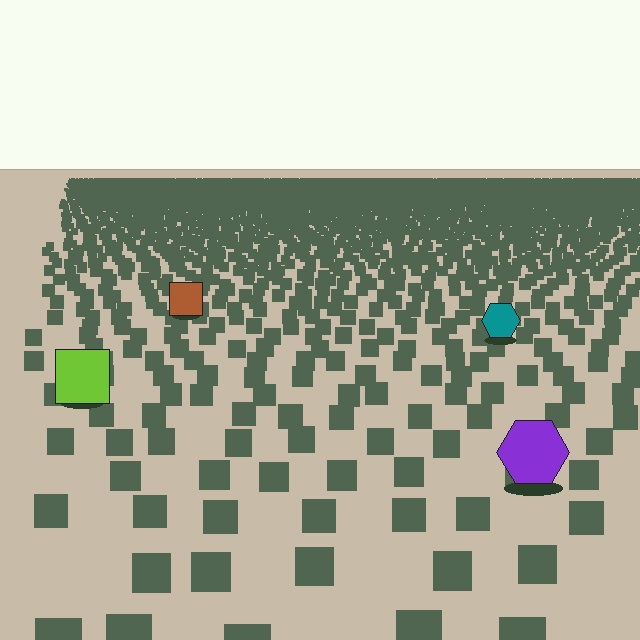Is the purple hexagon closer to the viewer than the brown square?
Yes. The purple hexagon is closer — you can tell from the texture gradient: the ground texture is coarser near it.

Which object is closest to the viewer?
The purple hexagon is closest. The texture marks near it are larger and more spread out.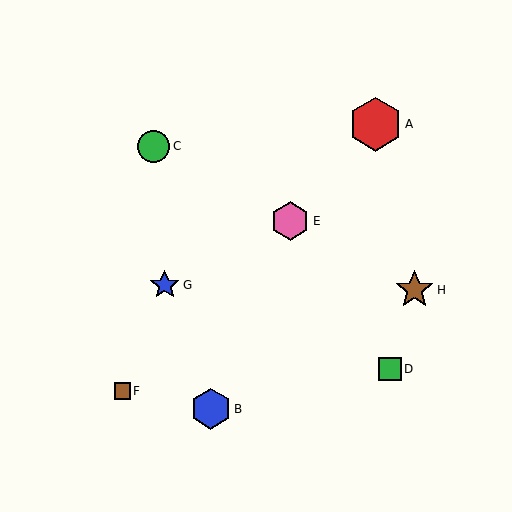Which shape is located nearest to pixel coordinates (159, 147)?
The green circle (labeled C) at (154, 146) is nearest to that location.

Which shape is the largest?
The red hexagon (labeled A) is the largest.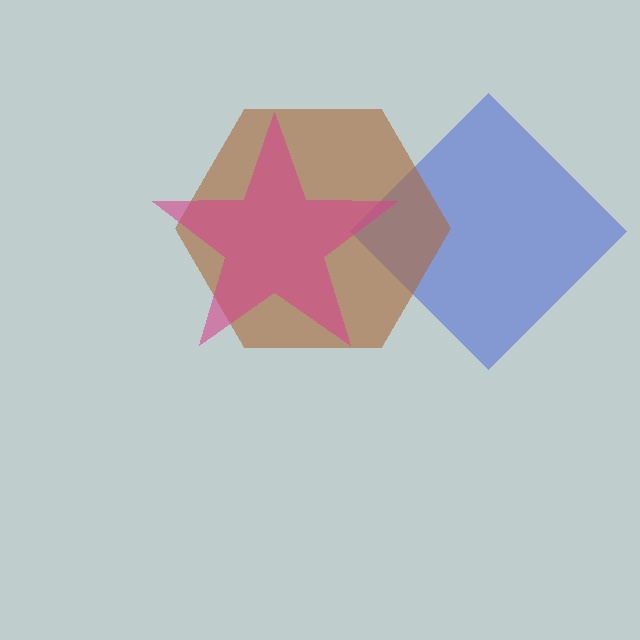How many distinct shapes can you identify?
There are 3 distinct shapes: a blue diamond, a brown hexagon, a magenta star.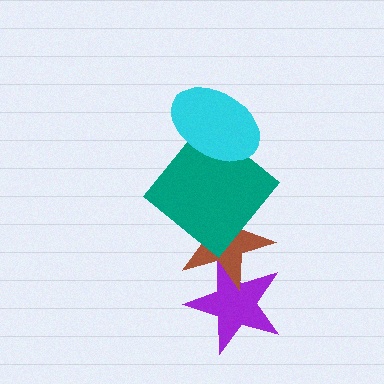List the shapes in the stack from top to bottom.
From top to bottom: the cyan ellipse, the teal diamond, the brown star, the purple star.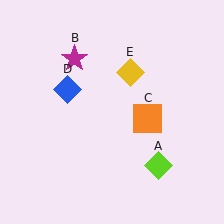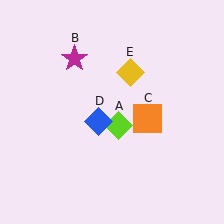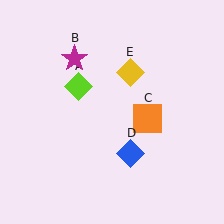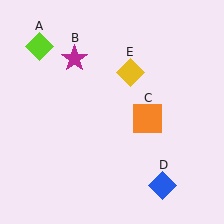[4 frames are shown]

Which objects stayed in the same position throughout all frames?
Magenta star (object B) and orange square (object C) and yellow diamond (object E) remained stationary.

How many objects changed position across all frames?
2 objects changed position: lime diamond (object A), blue diamond (object D).